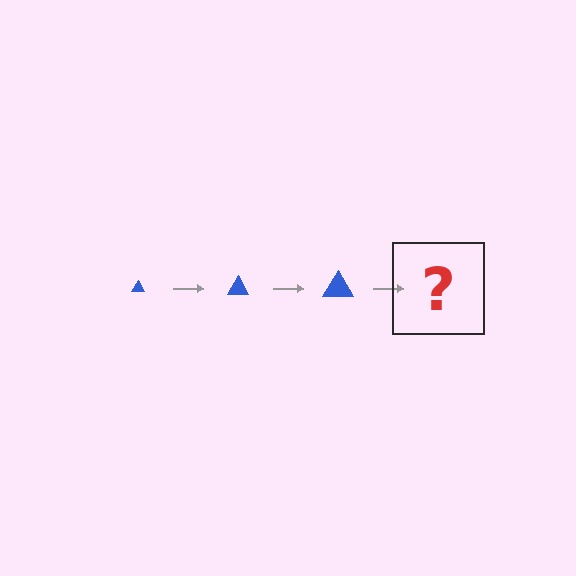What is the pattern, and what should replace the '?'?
The pattern is that the triangle gets progressively larger each step. The '?' should be a blue triangle, larger than the previous one.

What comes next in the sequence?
The next element should be a blue triangle, larger than the previous one.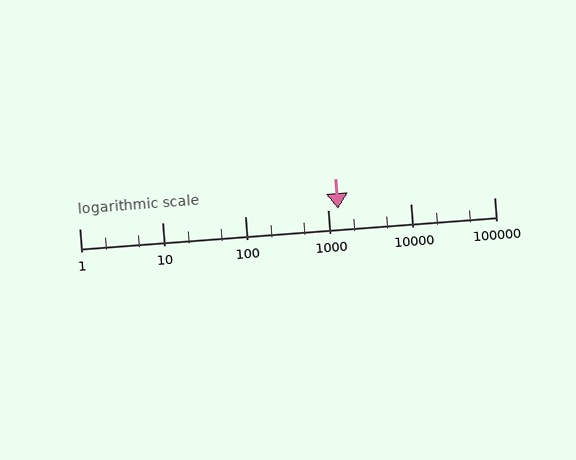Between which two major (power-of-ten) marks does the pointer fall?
The pointer is between 1000 and 10000.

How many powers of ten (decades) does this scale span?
The scale spans 5 decades, from 1 to 100000.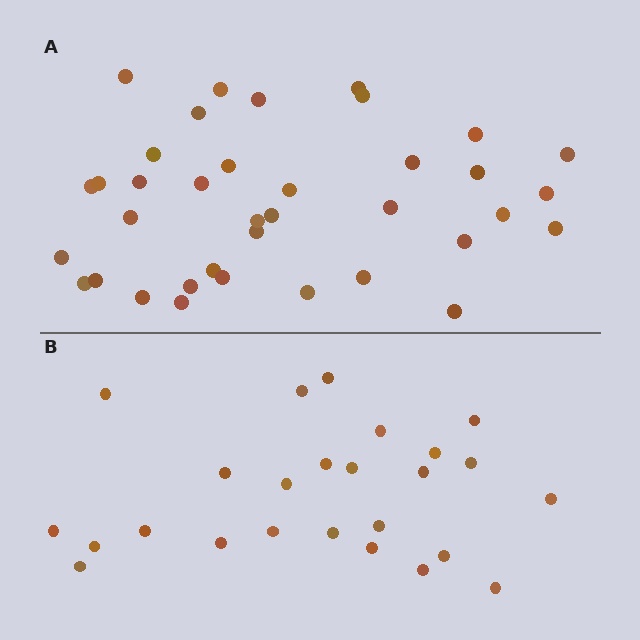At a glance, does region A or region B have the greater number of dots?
Region A (the top region) has more dots.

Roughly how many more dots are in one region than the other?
Region A has roughly 12 or so more dots than region B.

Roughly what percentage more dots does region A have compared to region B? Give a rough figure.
About 50% more.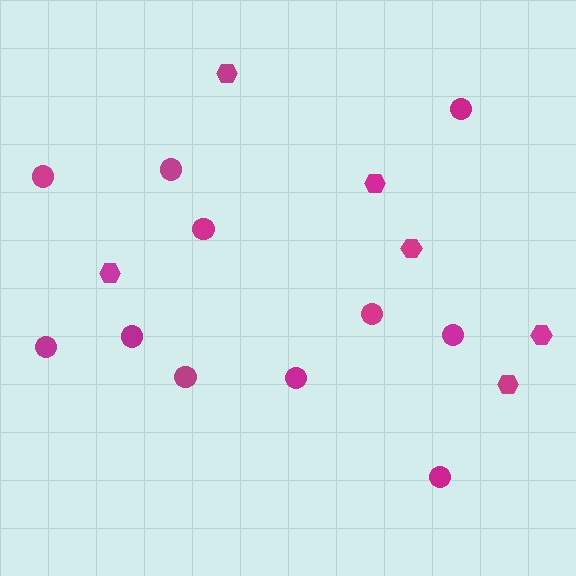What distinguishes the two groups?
There are 2 groups: one group of hexagons (6) and one group of circles (11).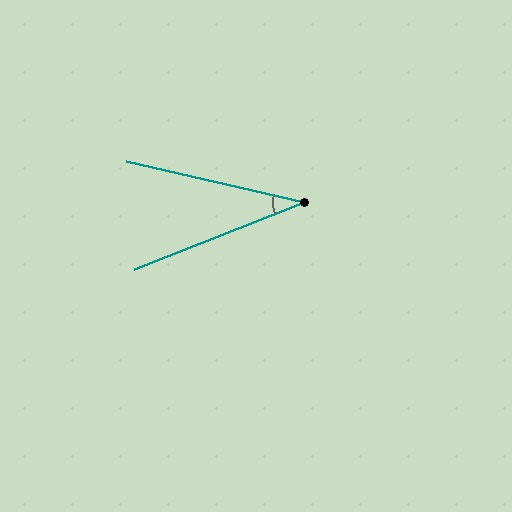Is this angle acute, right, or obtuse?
It is acute.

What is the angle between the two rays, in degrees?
Approximately 34 degrees.